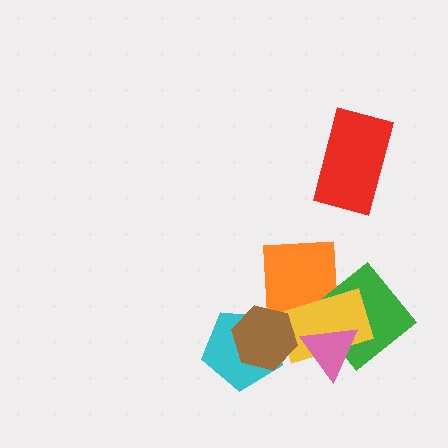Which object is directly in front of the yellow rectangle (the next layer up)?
The pink triangle is directly in front of the yellow rectangle.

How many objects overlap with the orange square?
1 object overlaps with the orange square.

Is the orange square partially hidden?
Yes, it is partially covered by another shape.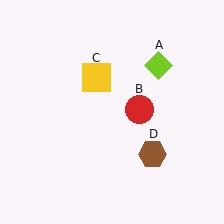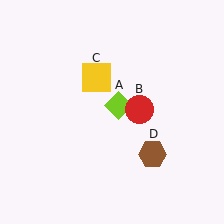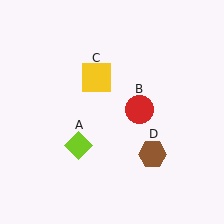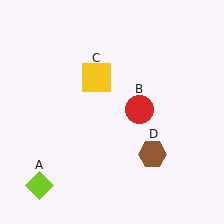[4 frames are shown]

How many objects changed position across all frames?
1 object changed position: lime diamond (object A).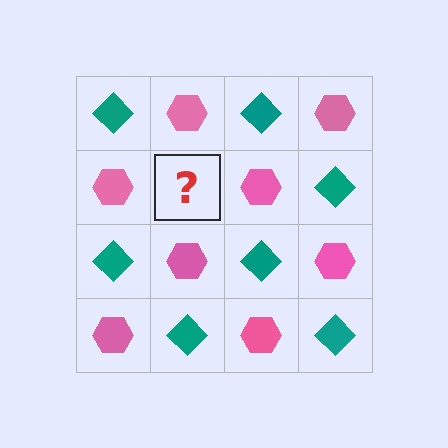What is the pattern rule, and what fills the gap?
The rule is that it alternates teal diamond and pink hexagon in a checkerboard pattern. The gap should be filled with a teal diamond.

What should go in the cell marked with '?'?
The missing cell should contain a teal diamond.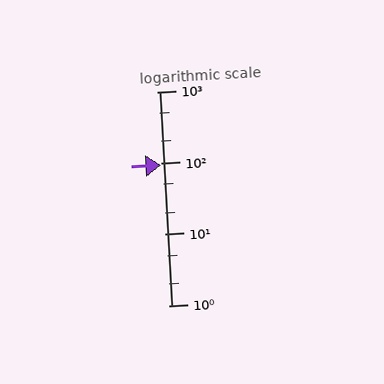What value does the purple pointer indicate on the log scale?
The pointer indicates approximately 93.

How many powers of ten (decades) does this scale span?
The scale spans 3 decades, from 1 to 1000.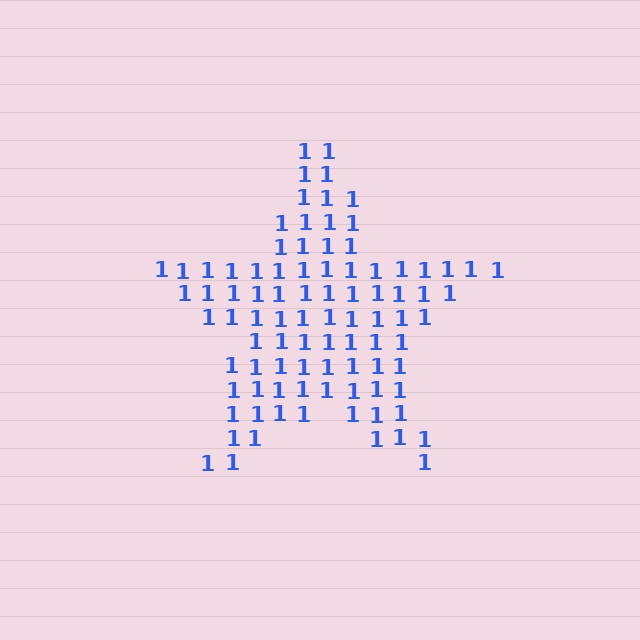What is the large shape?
The large shape is a star.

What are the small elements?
The small elements are digit 1's.